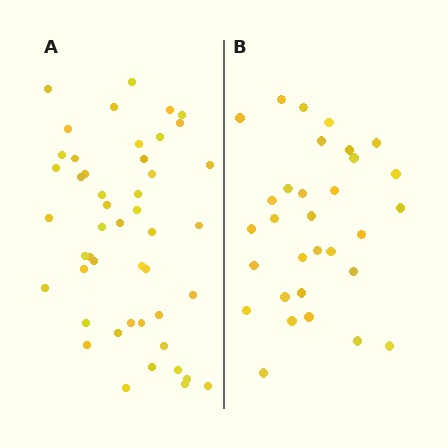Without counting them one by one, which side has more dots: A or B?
Region A (the left region) has more dots.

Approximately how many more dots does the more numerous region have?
Region A has approximately 15 more dots than region B.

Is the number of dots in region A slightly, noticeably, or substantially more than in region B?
Region A has substantially more. The ratio is roughly 1.5 to 1.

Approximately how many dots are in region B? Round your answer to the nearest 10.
About 30 dots. (The exact count is 31, which rounds to 30.)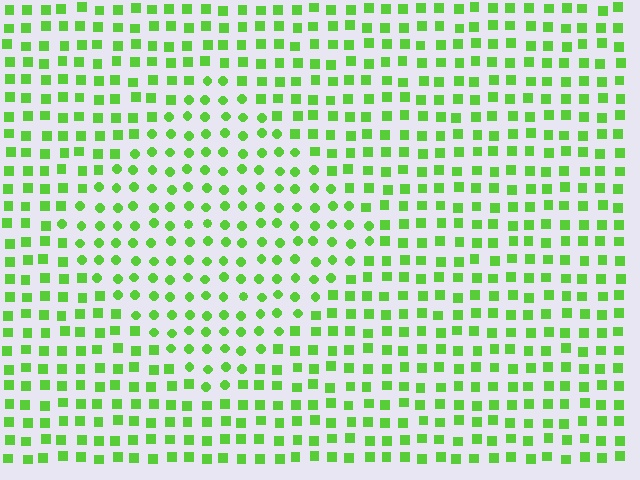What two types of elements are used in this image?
The image uses circles inside the diamond region and squares outside it.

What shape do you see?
I see a diamond.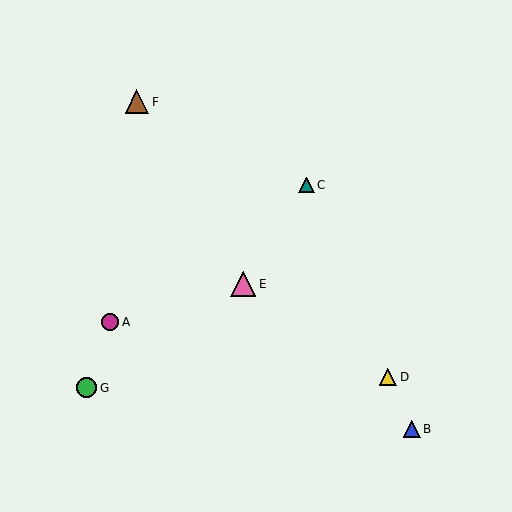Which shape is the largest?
The pink triangle (labeled E) is the largest.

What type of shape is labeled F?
Shape F is a brown triangle.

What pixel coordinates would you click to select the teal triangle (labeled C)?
Click at (306, 185) to select the teal triangle C.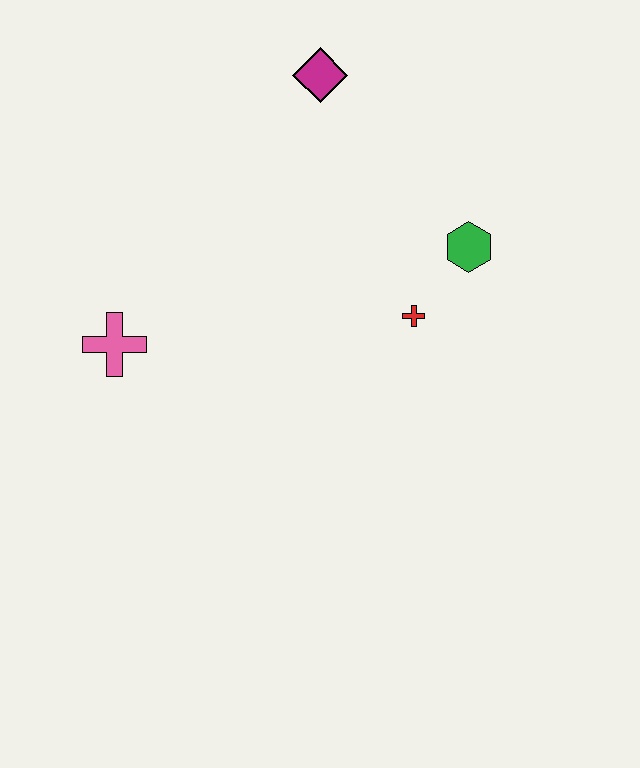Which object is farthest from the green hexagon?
The pink cross is farthest from the green hexagon.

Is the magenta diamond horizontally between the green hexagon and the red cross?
No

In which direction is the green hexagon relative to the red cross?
The green hexagon is above the red cross.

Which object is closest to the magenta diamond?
The green hexagon is closest to the magenta diamond.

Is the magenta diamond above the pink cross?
Yes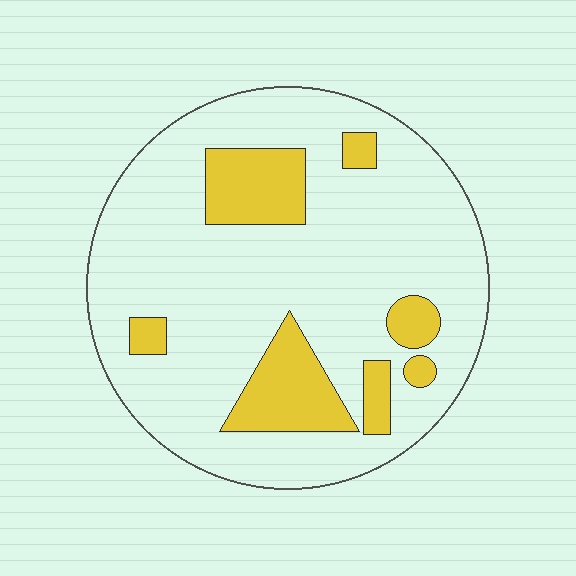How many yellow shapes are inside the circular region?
7.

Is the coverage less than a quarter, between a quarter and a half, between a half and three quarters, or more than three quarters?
Less than a quarter.